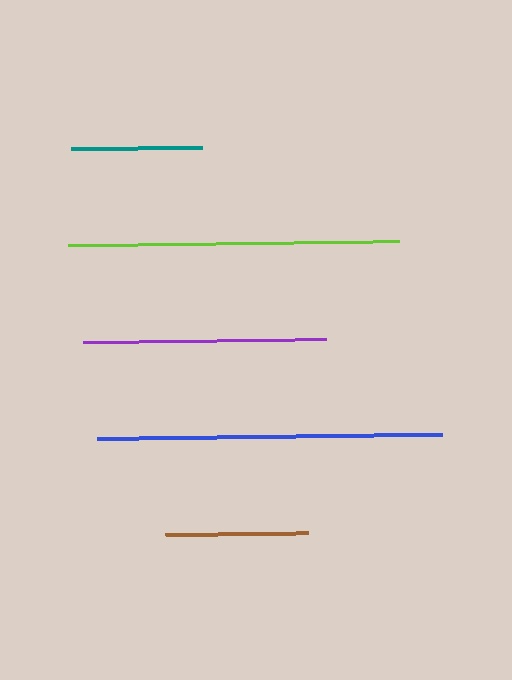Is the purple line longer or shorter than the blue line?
The blue line is longer than the purple line.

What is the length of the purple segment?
The purple segment is approximately 243 pixels long.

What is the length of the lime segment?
The lime segment is approximately 331 pixels long.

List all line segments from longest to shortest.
From longest to shortest: blue, lime, purple, brown, teal.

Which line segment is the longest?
The blue line is the longest at approximately 345 pixels.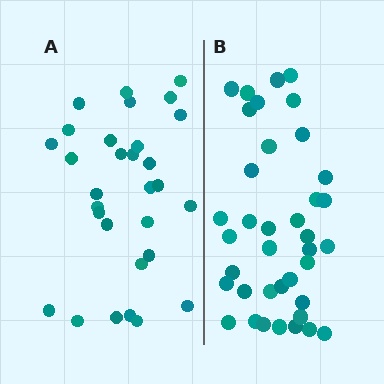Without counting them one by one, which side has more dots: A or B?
Region B (the right region) has more dots.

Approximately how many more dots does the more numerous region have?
Region B has roughly 8 or so more dots than region A.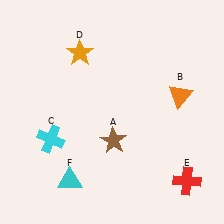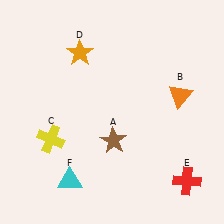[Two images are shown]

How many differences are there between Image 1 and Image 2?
There is 1 difference between the two images.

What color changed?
The cross (C) changed from cyan in Image 1 to yellow in Image 2.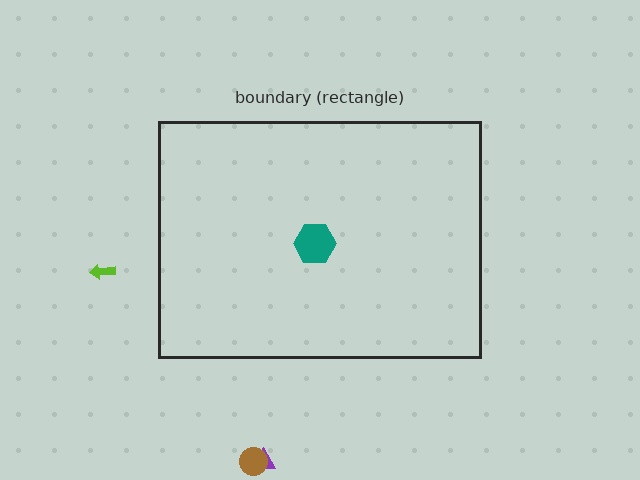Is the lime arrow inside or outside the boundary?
Outside.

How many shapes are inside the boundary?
1 inside, 3 outside.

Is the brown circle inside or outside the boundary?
Outside.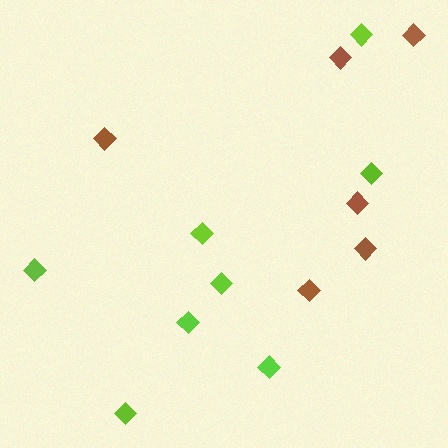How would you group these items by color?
There are 2 groups: one group of brown diamonds (6) and one group of lime diamonds (8).